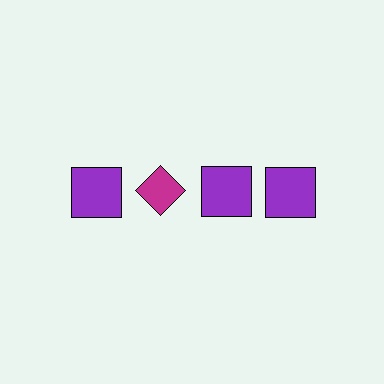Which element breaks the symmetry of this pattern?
The magenta diamond in the top row, second from left column breaks the symmetry. All other shapes are purple squares.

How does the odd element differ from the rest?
It differs in both color (magenta instead of purple) and shape (diamond instead of square).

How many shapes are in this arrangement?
There are 4 shapes arranged in a grid pattern.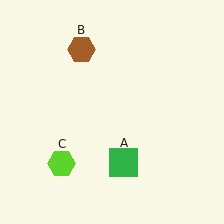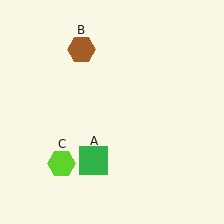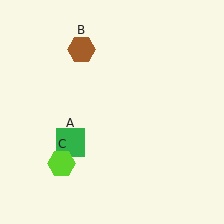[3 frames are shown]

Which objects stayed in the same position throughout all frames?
Brown hexagon (object B) and lime hexagon (object C) remained stationary.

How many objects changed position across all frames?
1 object changed position: green square (object A).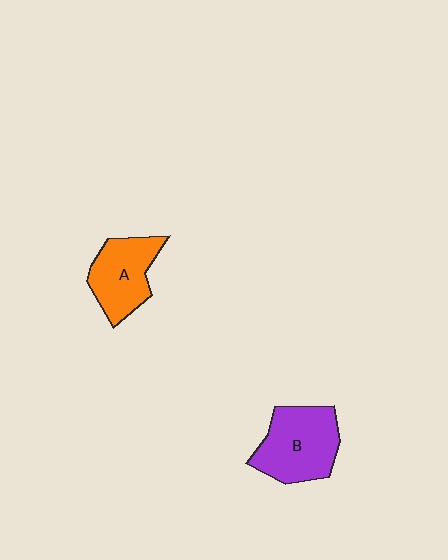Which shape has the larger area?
Shape B (purple).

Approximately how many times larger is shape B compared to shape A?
Approximately 1.2 times.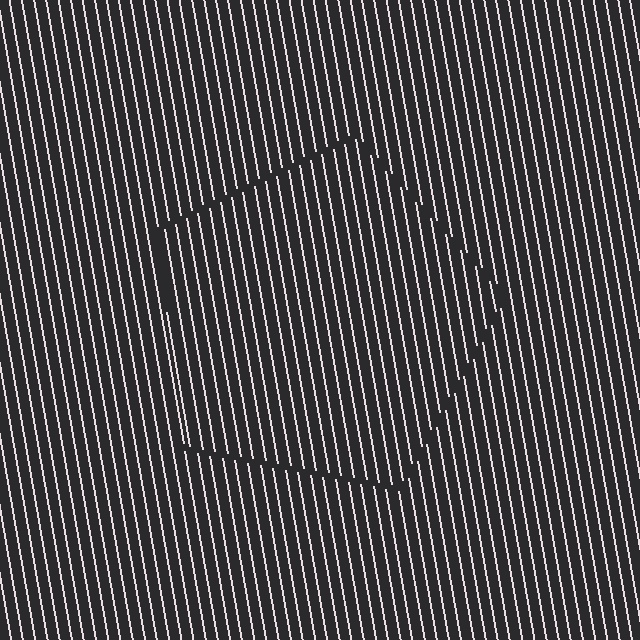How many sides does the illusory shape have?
5 sides — the line-ends trace a pentagon.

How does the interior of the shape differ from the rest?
The interior of the shape contains the same grating, shifted by half a period — the contour is defined by the phase discontinuity where line-ends from the inner and outer gratings abut.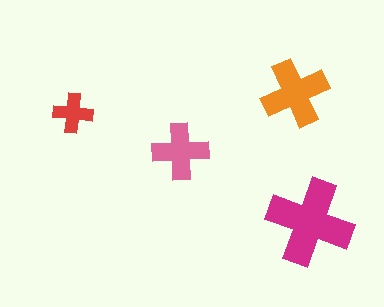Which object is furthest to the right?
The magenta cross is rightmost.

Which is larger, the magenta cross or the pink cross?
The magenta one.